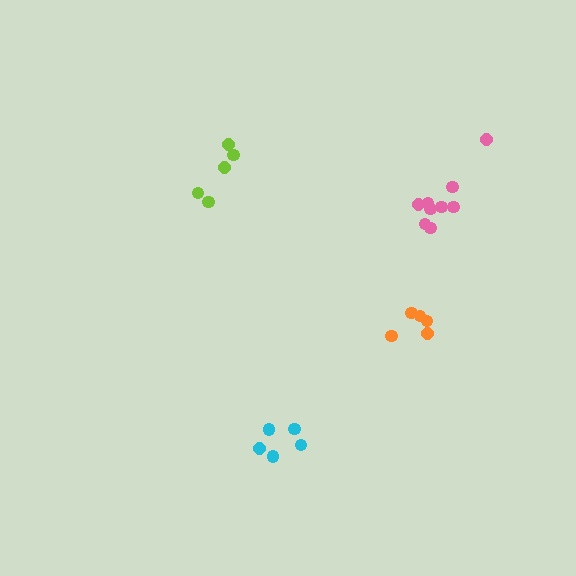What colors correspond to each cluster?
The clusters are colored: orange, pink, cyan, lime.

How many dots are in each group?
Group 1: 5 dots, Group 2: 9 dots, Group 3: 5 dots, Group 4: 5 dots (24 total).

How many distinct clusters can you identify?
There are 4 distinct clusters.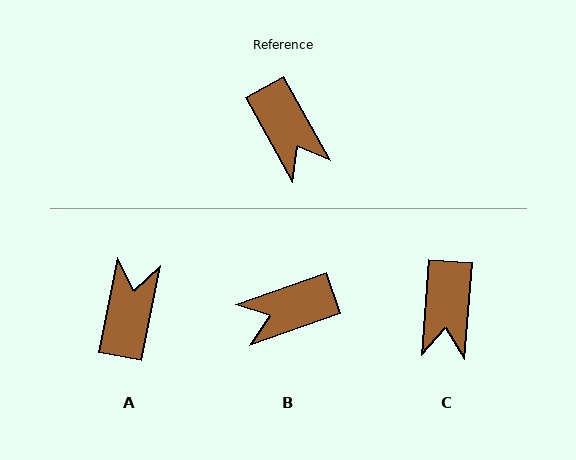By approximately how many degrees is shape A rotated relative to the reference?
Approximately 140 degrees counter-clockwise.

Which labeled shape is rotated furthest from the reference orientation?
A, about 140 degrees away.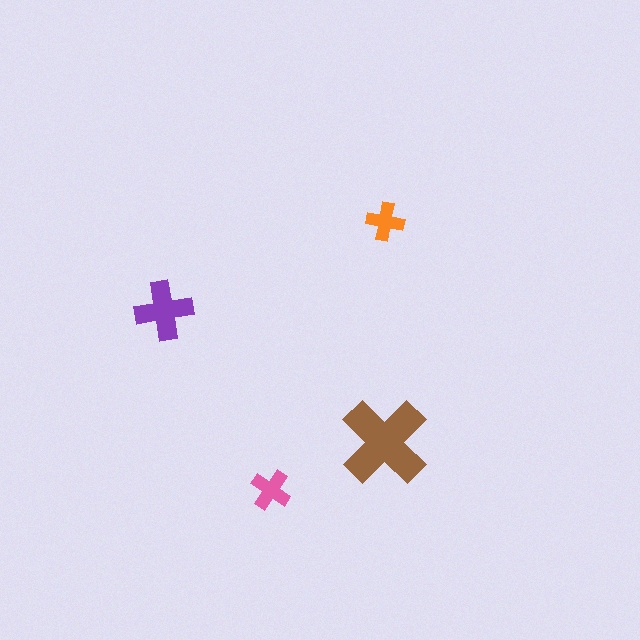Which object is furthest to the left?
The purple cross is leftmost.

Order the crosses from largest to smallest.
the brown one, the purple one, the pink one, the orange one.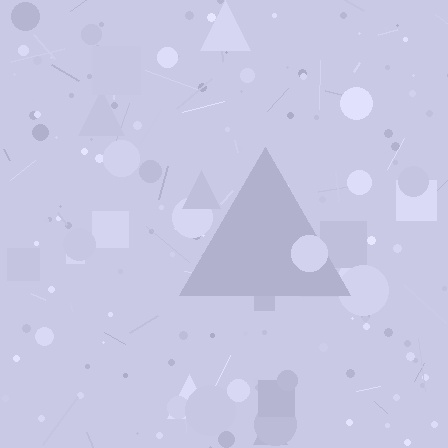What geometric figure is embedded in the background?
A triangle is embedded in the background.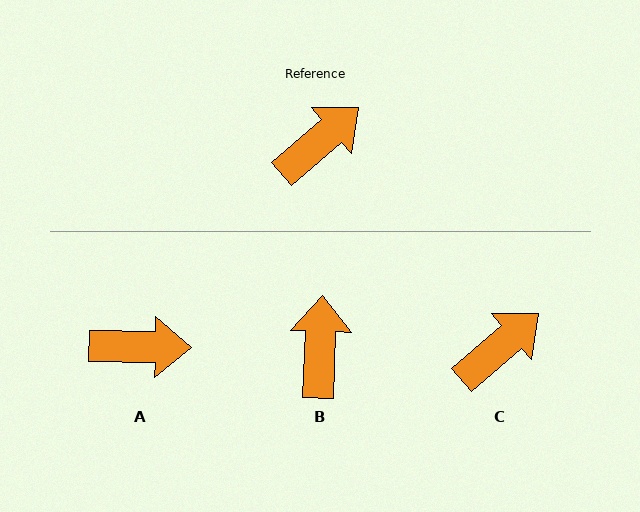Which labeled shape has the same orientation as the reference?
C.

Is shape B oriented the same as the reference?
No, it is off by about 47 degrees.